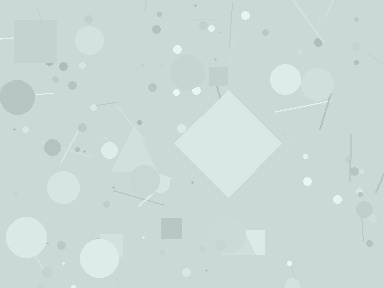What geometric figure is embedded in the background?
A diamond is embedded in the background.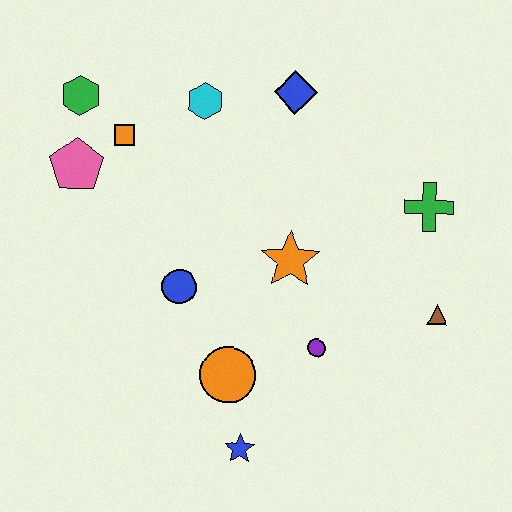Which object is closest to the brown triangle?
The green cross is closest to the brown triangle.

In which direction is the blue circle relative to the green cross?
The blue circle is to the left of the green cross.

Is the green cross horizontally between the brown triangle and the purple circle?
Yes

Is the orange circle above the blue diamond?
No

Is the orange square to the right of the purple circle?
No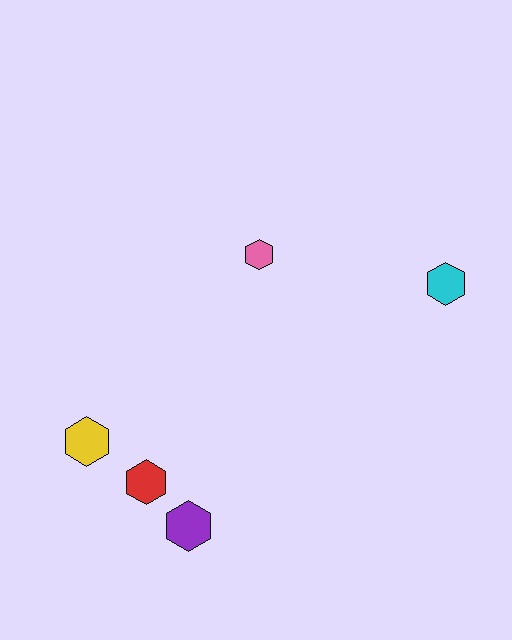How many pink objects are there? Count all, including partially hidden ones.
There is 1 pink object.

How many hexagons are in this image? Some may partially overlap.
There are 5 hexagons.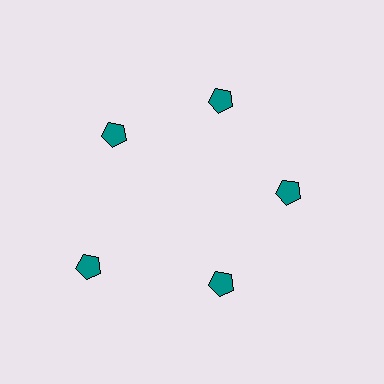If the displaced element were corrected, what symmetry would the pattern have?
It would have 5-fold rotational symmetry — the pattern would map onto itself every 72 degrees.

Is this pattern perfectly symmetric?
No. The 5 teal pentagons are arranged in a ring, but one element near the 8 o'clock position is pushed outward from the center, breaking the 5-fold rotational symmetry.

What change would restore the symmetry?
The symmetry would be restored by moving it inward, back onto the ring so that all 5 pentagons sit at equal angles and equal distance from the center.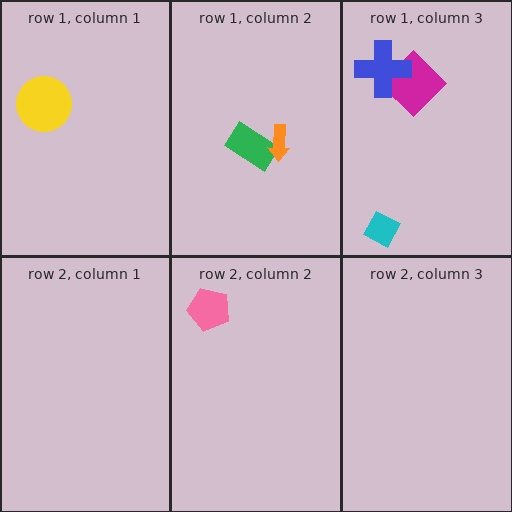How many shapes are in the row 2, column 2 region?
1.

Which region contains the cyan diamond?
The row 1, column 3 region.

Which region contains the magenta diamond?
The row 1, column 3 region.